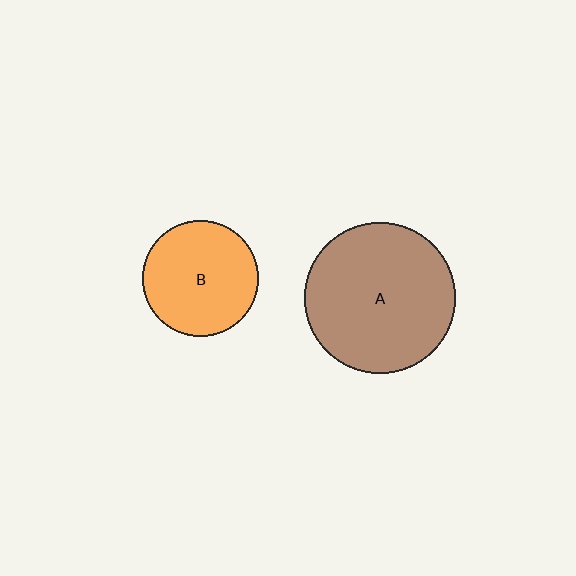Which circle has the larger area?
Circle A (brown).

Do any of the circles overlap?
No, none of the circles overlap.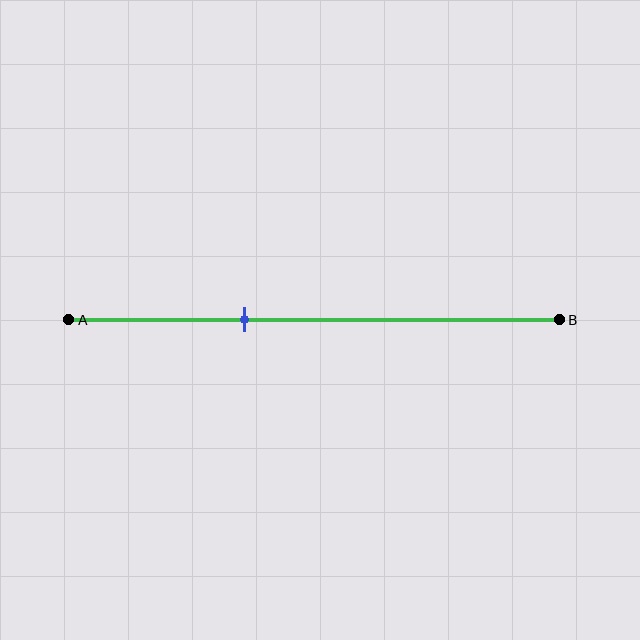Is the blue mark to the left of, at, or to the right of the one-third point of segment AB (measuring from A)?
The blue mark is approximately at the one-third point of segment AB.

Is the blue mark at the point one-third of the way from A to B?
Yes, the mark is approximately at the one-third point.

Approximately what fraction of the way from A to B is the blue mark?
The blue mark is approximately 35% of the way from A to B.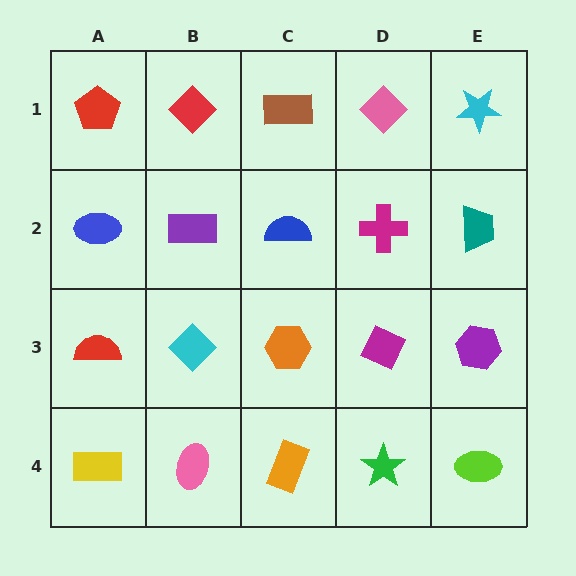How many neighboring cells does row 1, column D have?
3.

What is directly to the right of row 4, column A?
A pink ellipse.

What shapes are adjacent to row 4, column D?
A magenta diamond (row 3, column D), an orange rectangle (row 4, column C), a lime ellipse (row 4, column E).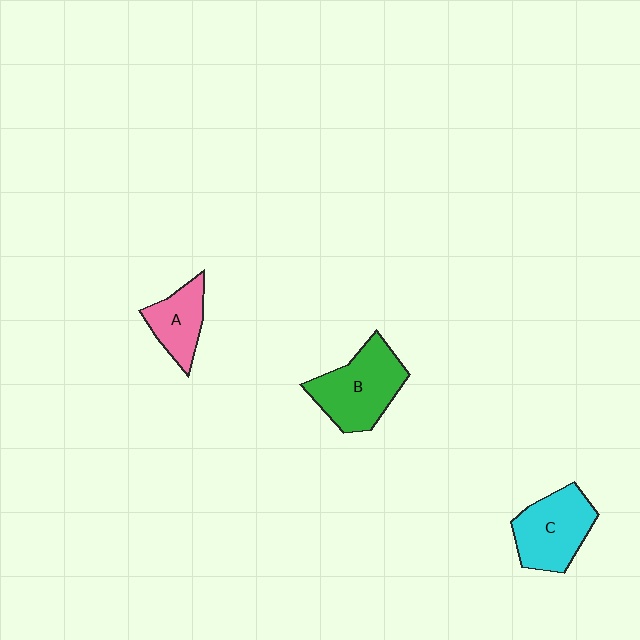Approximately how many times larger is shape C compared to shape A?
Approximately 1.5 times.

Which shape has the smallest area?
Shape A (pink).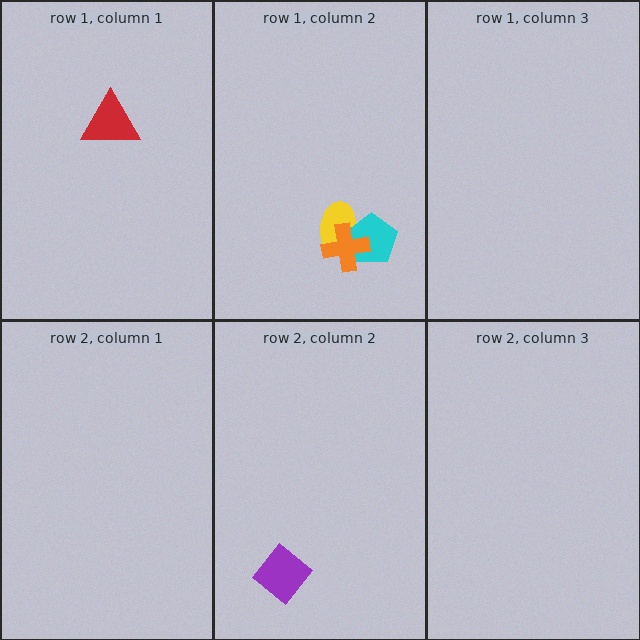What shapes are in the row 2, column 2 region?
The purple diamond.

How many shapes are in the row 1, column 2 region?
3.